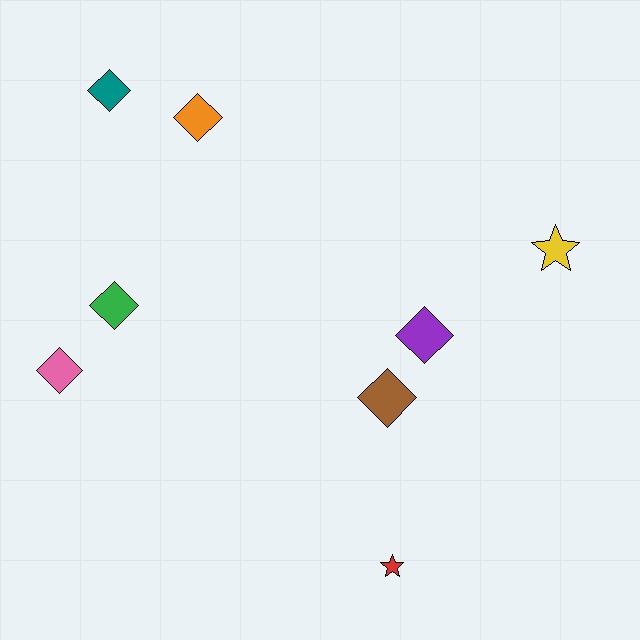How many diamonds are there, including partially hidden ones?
There are 6 diamonds.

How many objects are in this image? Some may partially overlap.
There are 8 objects.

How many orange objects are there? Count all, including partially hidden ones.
There is 1 orange object.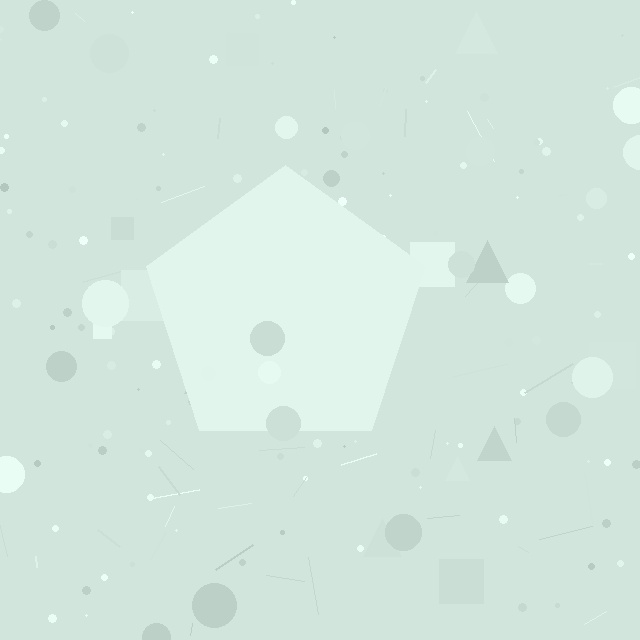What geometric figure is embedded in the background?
A pentagon is embedded in the background.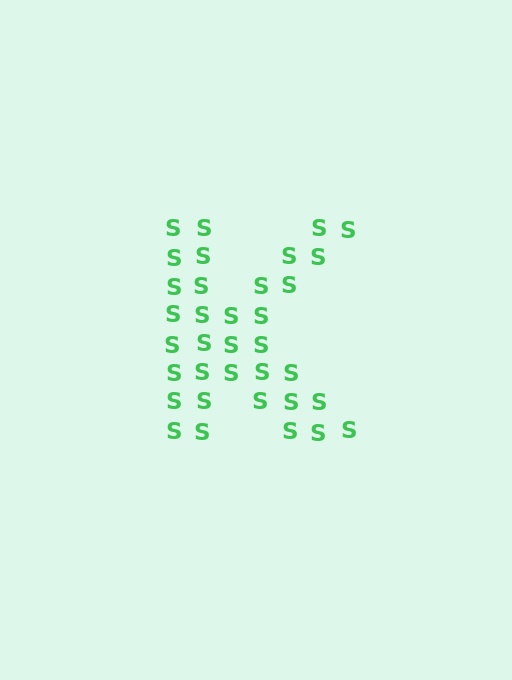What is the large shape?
The large shape is the letter K.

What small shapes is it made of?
It is made of small letter S's.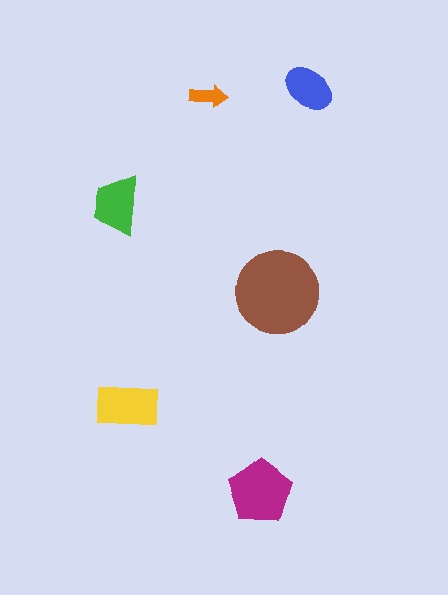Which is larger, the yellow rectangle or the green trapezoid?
The yellow rectangle.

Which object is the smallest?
The orange arrow.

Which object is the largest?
The brown circle.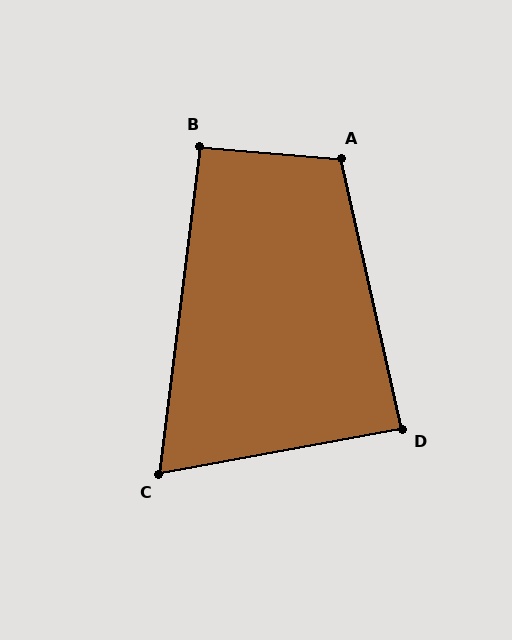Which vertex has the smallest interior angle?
C, at approximately 72 degrees.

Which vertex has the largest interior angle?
A, at approximately 108 degrees.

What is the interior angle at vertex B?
Approximately 92 degrees (approximately right).